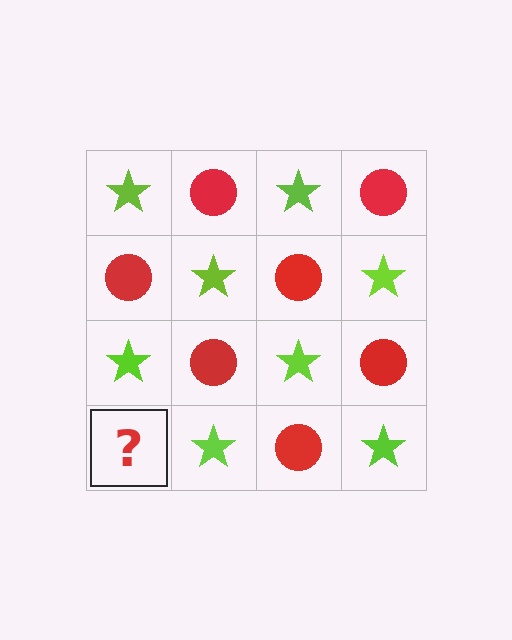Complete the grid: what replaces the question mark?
The question mark should be replaced with a red circle.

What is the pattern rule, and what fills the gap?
The rule is that it alternates lime star and red circle in a checkerboard pattern. The gap should be filled with a red circle.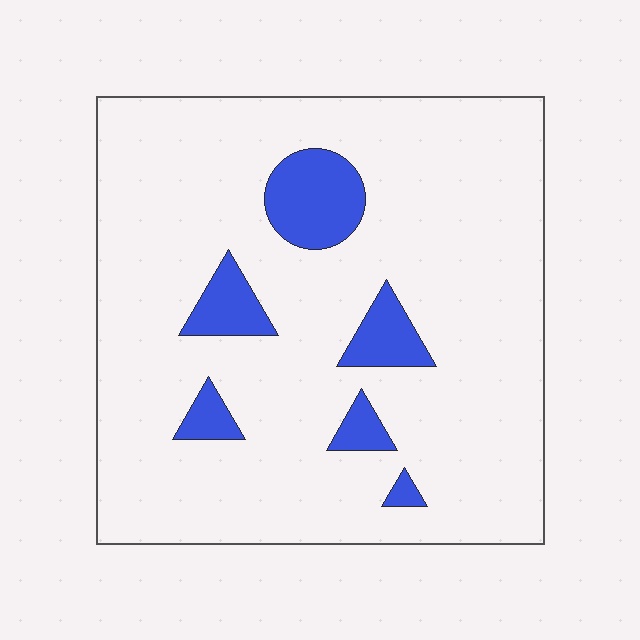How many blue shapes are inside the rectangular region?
6.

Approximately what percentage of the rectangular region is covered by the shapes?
Approximately 10%.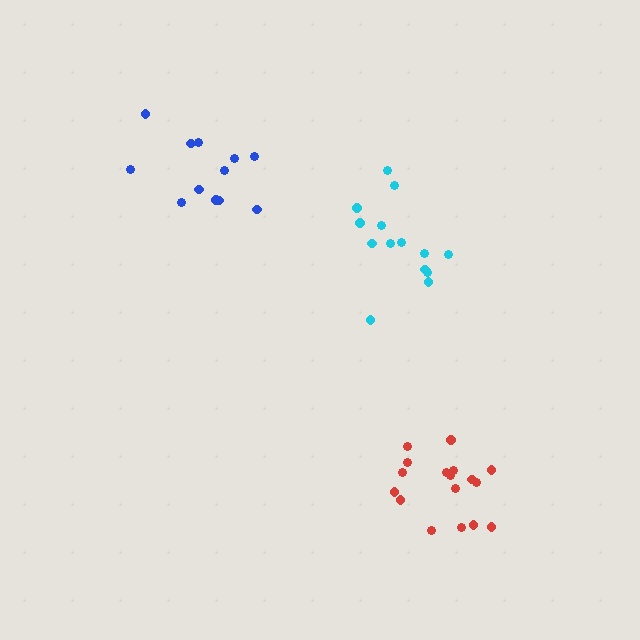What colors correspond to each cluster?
The clusters are colored: blue, cyan, red.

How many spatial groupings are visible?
There are 3 spatial groupings.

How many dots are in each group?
Group 1: 12 dots, Group 2: 14 dots, Group 3: 17 dots (43 total).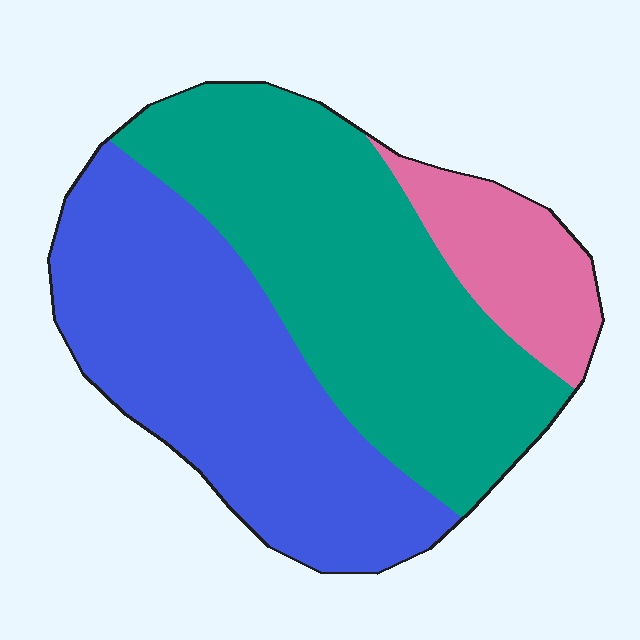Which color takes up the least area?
Pink, at roughly 15%.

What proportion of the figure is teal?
Teal covers 45% of the figure.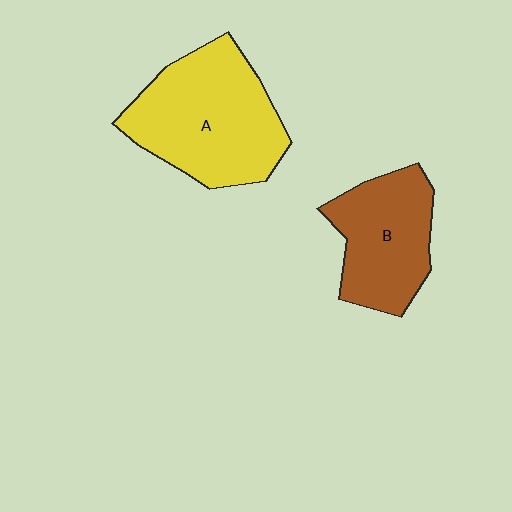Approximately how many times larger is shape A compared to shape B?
Approximately 1.4 times.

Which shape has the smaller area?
Shape B (brown).